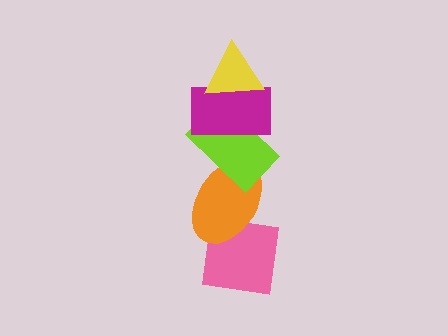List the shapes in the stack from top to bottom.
From top to bottom: the yellow triangle, the magenta rectangle, the lime rectangle, the orange ellipse, the pink square.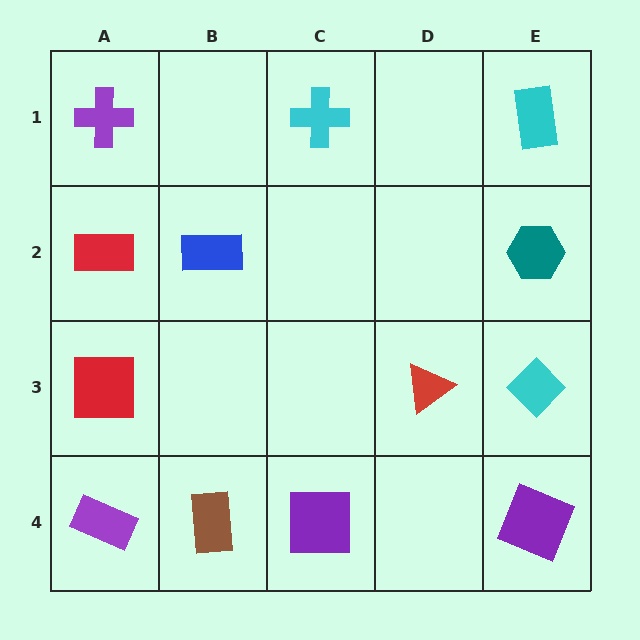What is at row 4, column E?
A purple square.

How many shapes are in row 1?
3 shapes.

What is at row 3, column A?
A red square.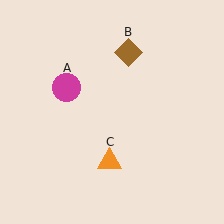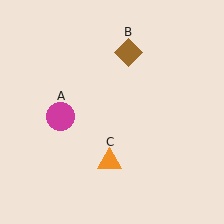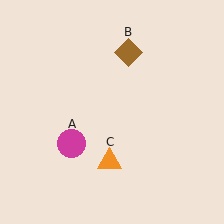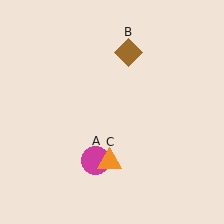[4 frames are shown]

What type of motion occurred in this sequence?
The magenta circle (object A) rotated counterclockwise around the center of the scene.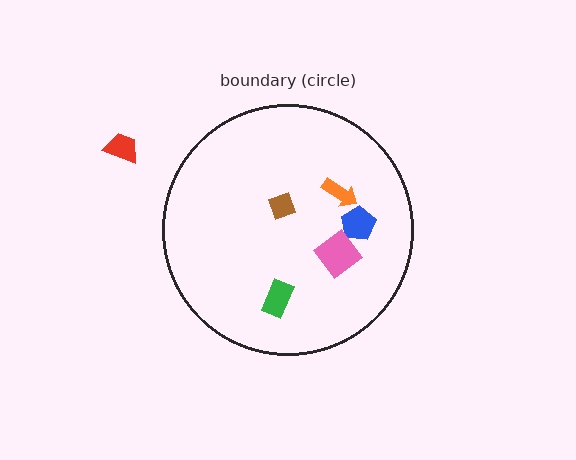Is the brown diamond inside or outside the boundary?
Inside.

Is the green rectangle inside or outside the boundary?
Inside.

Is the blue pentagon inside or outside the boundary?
Inside.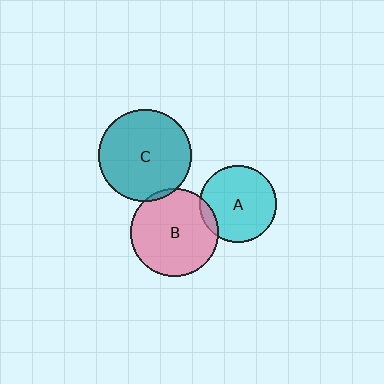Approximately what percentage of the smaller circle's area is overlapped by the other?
Approximately 10%.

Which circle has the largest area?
Circle C (teal).